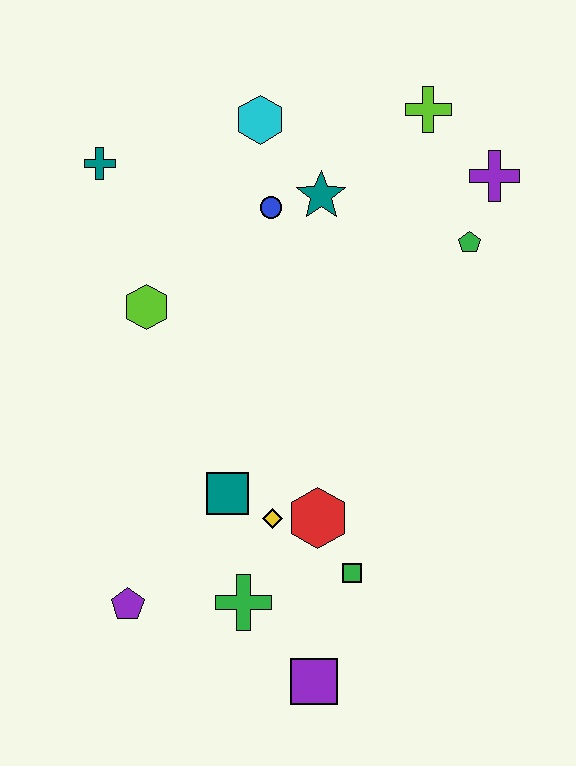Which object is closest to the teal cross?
The lime hexagon is closest to the teal cross.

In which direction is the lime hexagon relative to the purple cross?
The lime hexagon is to the left of the purple cross.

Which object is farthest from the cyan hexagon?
The purple square is farthest from the cyan hexagon.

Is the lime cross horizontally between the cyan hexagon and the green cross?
No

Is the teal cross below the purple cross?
No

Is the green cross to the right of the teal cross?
Yes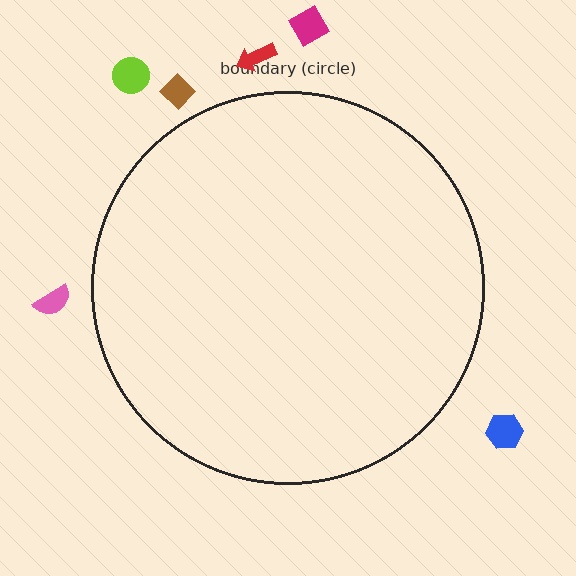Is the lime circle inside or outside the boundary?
Outside.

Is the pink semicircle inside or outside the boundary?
Outside.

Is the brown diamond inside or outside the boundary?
Outside.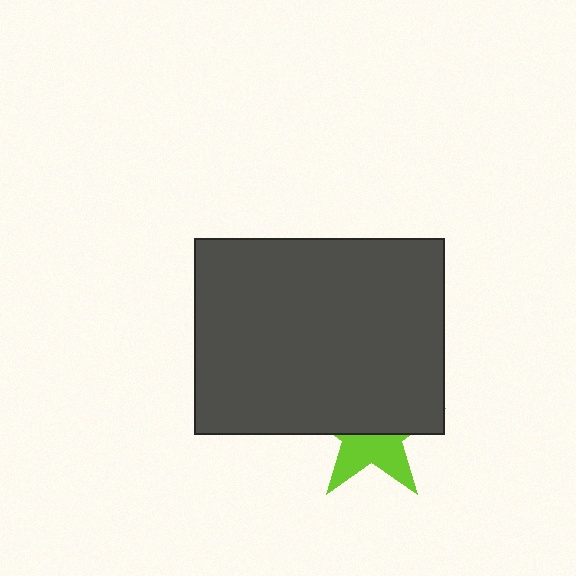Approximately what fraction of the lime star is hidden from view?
Roughly 58% of the lime star is hidden behind the dark gray rectangle.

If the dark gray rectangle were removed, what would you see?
You would see the complete lime star.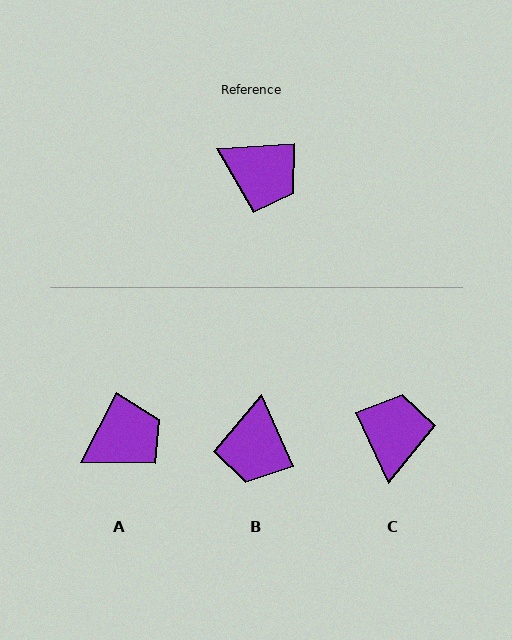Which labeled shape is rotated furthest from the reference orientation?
C, about 111 degrees away.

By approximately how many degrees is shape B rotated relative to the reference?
Approximately 70 degrees clockwise.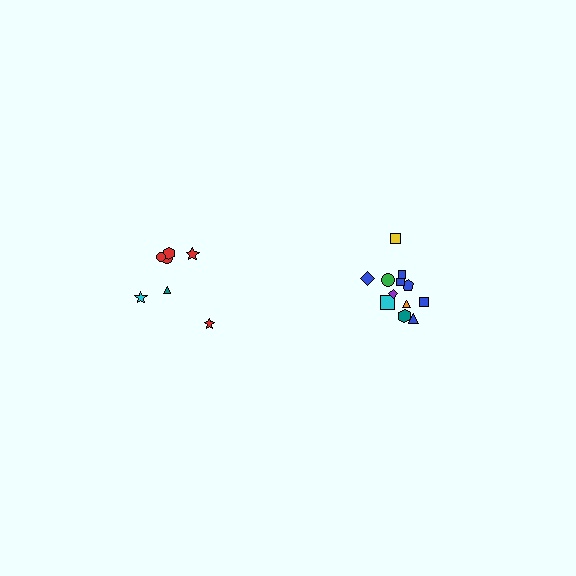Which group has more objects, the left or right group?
The right group.